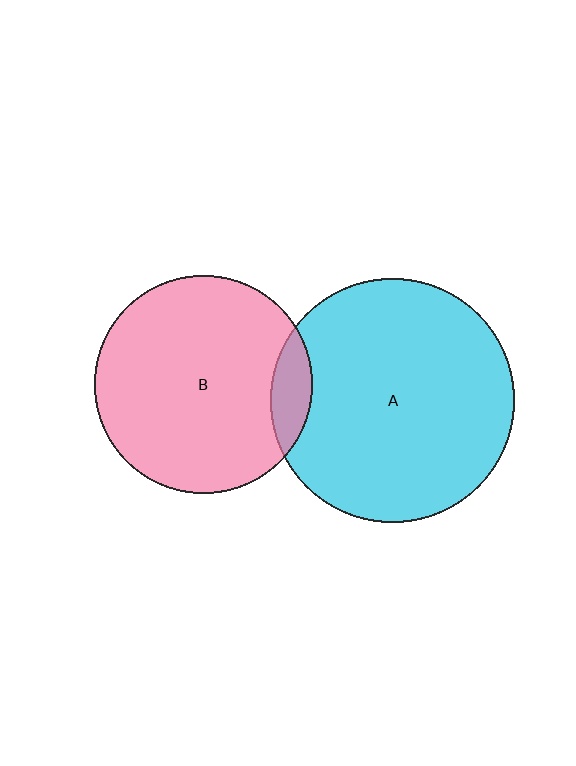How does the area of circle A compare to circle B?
Approximately 1.3 times.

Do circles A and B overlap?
Yes.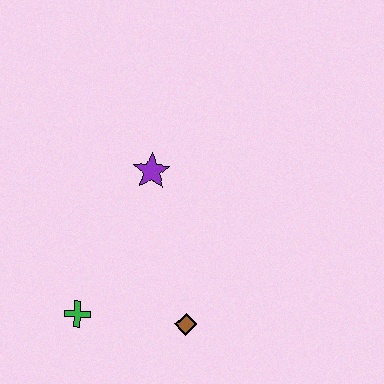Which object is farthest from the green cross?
The purple star is farthest from the green cross.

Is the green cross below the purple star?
Yes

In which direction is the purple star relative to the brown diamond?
The purple star is above the brown diamond.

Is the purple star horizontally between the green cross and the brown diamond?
Yes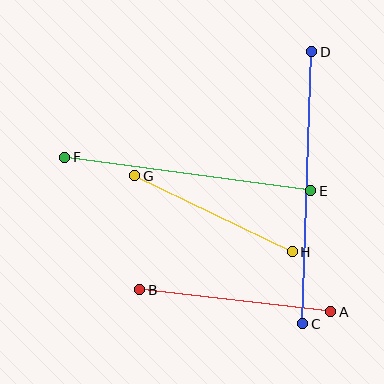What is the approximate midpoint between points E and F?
The midpoint is at approximately (188, 174) pixels.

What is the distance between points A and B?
The distance is approximately 192 pixels.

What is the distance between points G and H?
The distance is approximately 175 pixels.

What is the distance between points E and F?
The distance is approximately 248 pixels.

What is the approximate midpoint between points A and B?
The midpoint is at approximately (235, 301) pixels.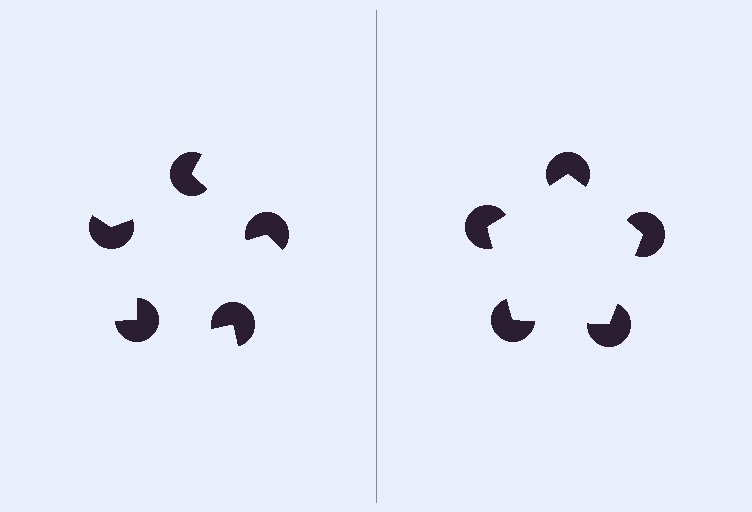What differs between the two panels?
The pac-man discs are positioned identically on both sides; only the wedge orientations differ. On the right they align to a pentagon; on the left they are misaligned.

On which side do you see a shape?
An illusory pentagon appears on the right side. On the left side the wedge cuts are rotated, so no coherent shape forms.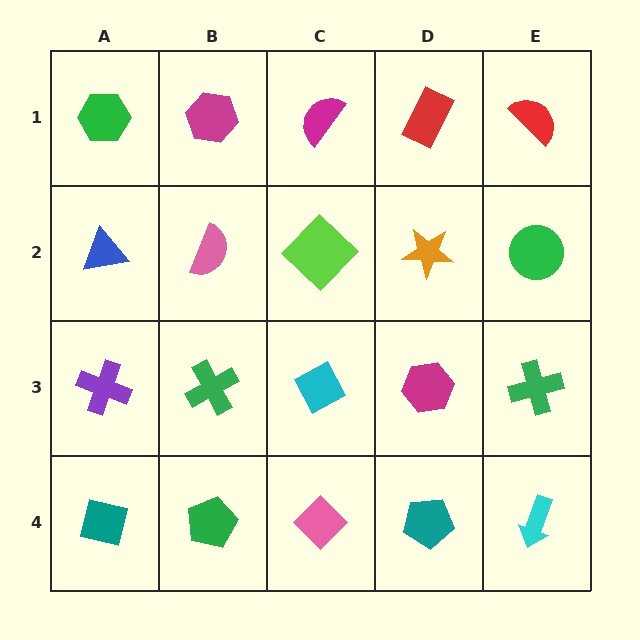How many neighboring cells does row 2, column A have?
3.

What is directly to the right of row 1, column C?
A red rectangle.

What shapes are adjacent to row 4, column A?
A purple cross (row 3, column A), a green pentagon (row 4, column B).